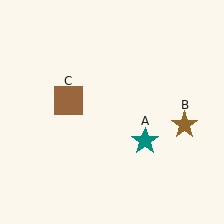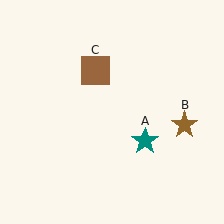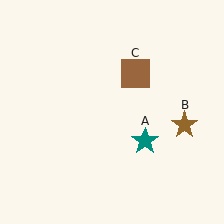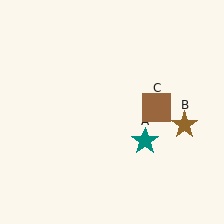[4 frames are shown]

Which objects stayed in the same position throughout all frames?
Teal star (object A) and brown star (object B) remained stationary.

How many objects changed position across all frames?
1 object changed position: brown square (object C).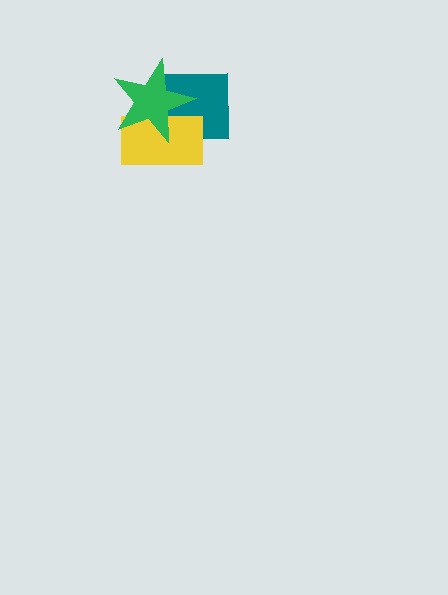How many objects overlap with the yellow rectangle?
2 objects overlap with the yellow rectangle.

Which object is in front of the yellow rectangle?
The green star is in front of the yellow rectangle.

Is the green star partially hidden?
No, no other shape covers it.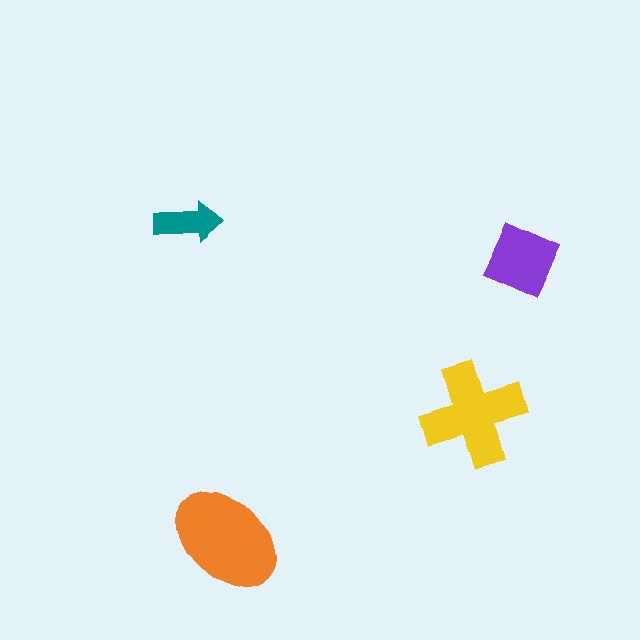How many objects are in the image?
There are 4 objects in the image.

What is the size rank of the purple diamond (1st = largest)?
3rd.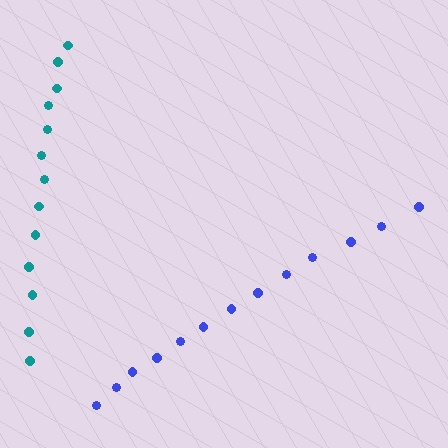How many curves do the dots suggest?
There are 2 distinct paths.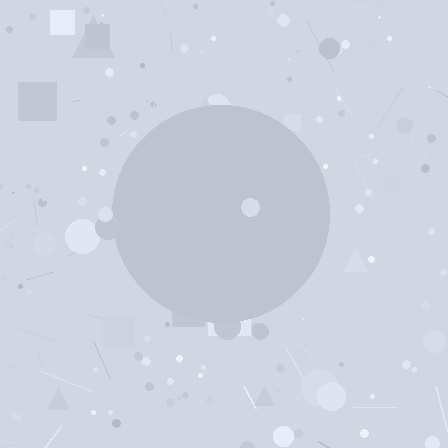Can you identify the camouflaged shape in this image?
The camouflaged shape is a circle.